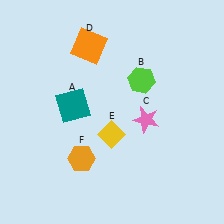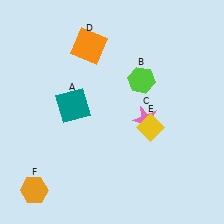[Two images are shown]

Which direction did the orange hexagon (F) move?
The orange hexagon (F) moved left.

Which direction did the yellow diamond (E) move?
The yellow diamond (E) moved right.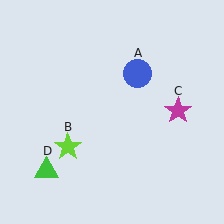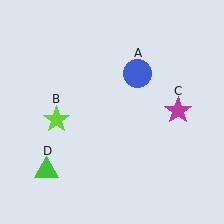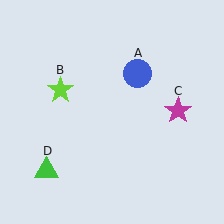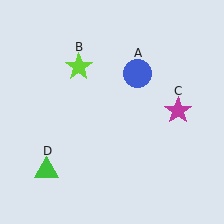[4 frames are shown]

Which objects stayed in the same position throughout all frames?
Blue circle (object A) and magenta star (object C) and green triangle (object D) remained stationary.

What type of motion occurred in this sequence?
The lime star (object B) rotated clockwise around the center of the scene.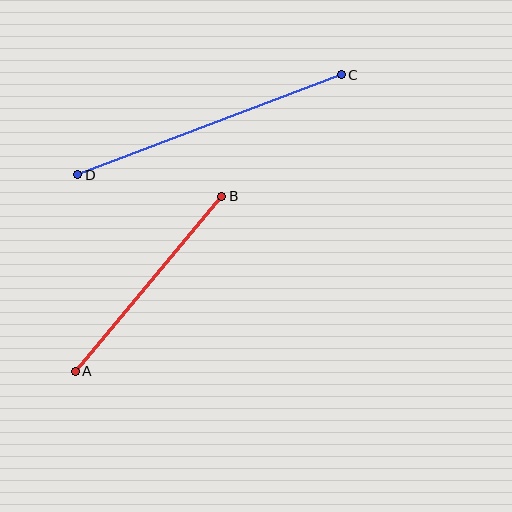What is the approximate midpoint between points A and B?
The midpoint is at approximately (149, 284) pixels.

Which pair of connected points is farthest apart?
Points C and D are farthest apart.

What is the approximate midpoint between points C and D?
The midpoint is at approximately (209, 125) pixels.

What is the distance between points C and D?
The distance is approximately 282 pixels.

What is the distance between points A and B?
The distance is approximately 228 pixels.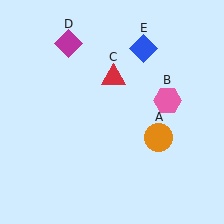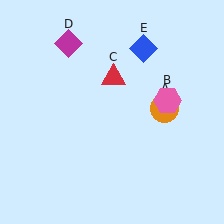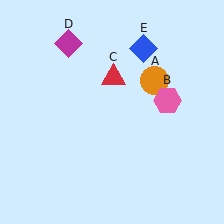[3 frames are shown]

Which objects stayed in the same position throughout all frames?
Pink hexagon (object B) and red triangle (object C) and magenta diamond (object D) and blue diamond (object E) remained stationary.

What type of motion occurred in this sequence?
The orange circle (object A) rotated counterclockwise around the center of the scene.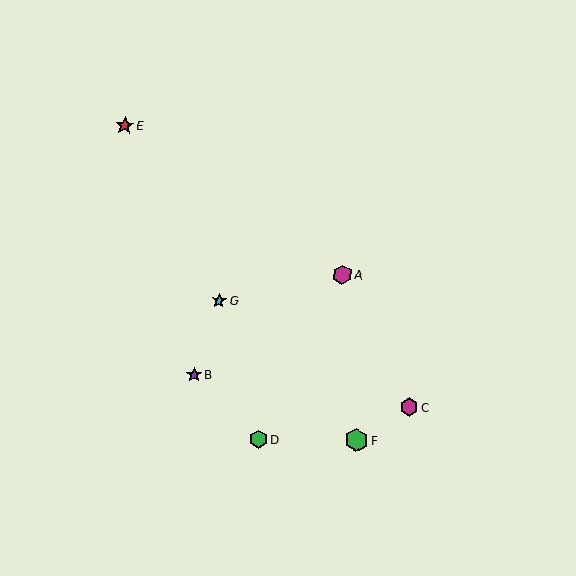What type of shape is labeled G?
Shape G is a cyan star.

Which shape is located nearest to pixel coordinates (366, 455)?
The green hexagon (labeled F) at (357, 440) is nearest to that location.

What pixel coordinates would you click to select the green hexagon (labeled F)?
Click at (357, 440) to select the green hexagon F.